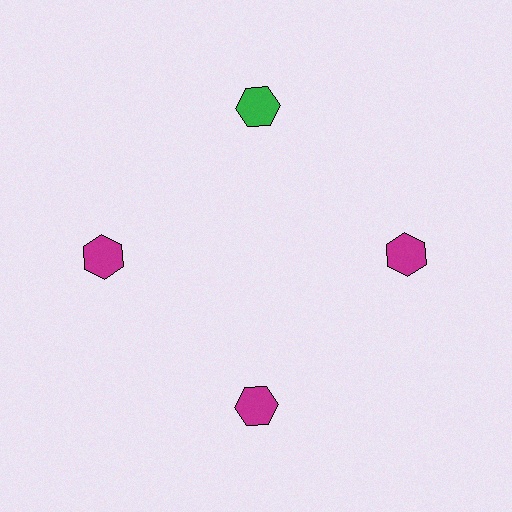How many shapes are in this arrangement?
There are 4 shapes arranged in a ring pattern.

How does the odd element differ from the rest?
It has a different color: green instead of magenta.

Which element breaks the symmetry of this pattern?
The green hexagon at roughly the 12 o'clock position breaks the symmetry. All other shapes are magenta hexagons.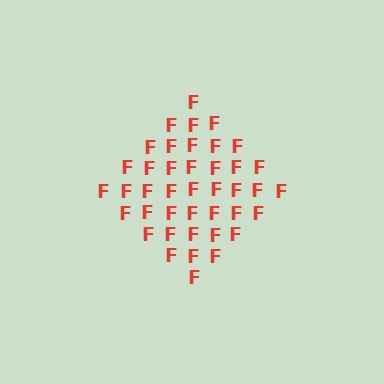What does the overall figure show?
The overall figure shows a diamond.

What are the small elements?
The small elements are letter F's.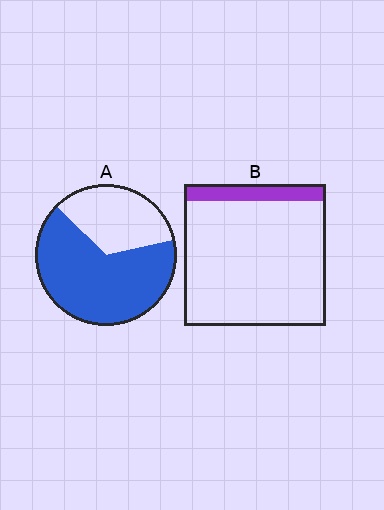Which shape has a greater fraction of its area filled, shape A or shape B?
Shape A.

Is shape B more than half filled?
No.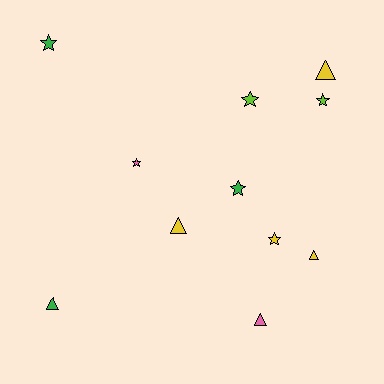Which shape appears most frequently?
Star, with 6 objects.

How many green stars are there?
There are 2 green stars.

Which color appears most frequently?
Yellow, with 4 objects.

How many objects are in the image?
There are 11 objects.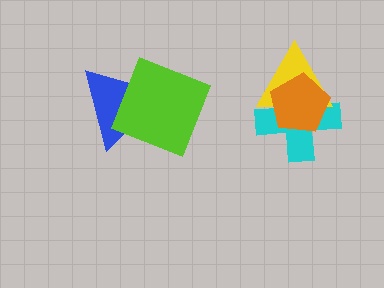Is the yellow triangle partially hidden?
Yes, it is partially covered by another shape.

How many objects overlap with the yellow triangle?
2 objects overlap with the yellow triangle.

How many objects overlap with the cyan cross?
2 objects overlap with the cyan cross.